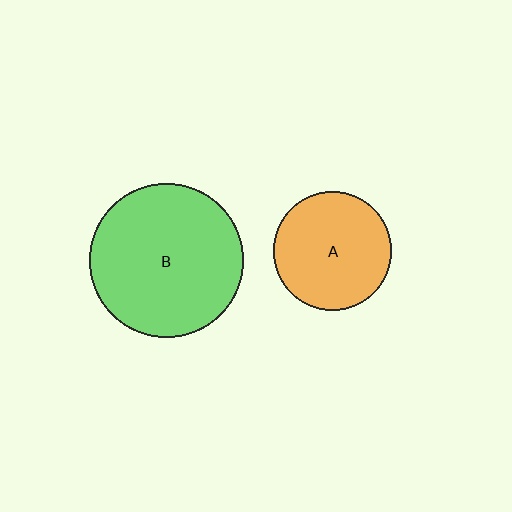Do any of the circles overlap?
No, none of the circles overlap.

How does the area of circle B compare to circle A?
Approximately 1.7 times.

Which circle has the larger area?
Circle B (green).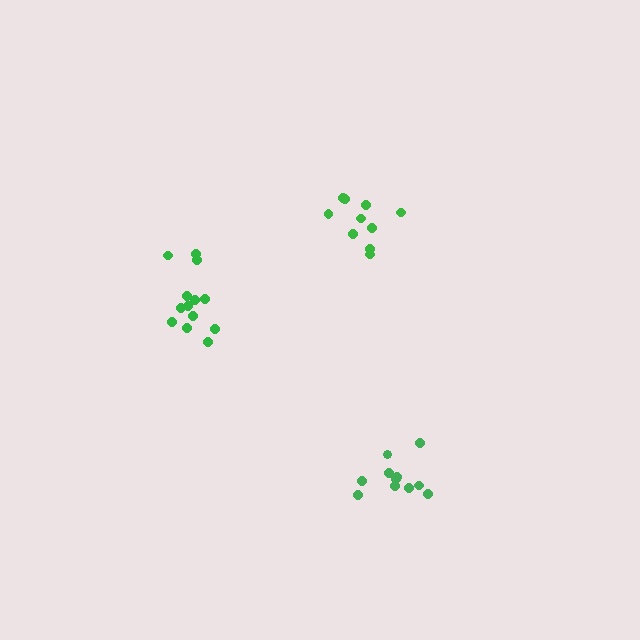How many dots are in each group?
Group 1: 11 dots, Group 2: 10 dots, Group 3: 13 dots (34 total).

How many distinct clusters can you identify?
There are 3 distinct clusters.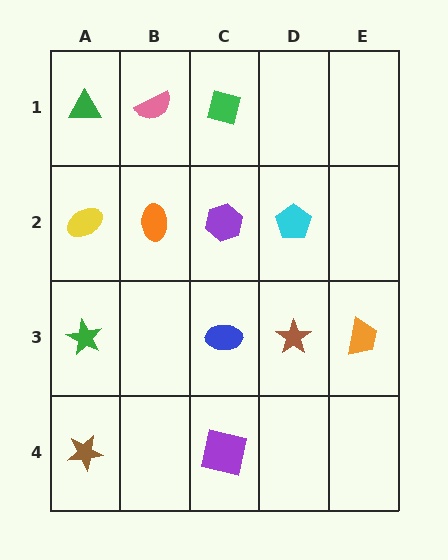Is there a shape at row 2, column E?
No, that cell is empty.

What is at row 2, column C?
A purple hexagon.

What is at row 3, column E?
An orange trapezoid.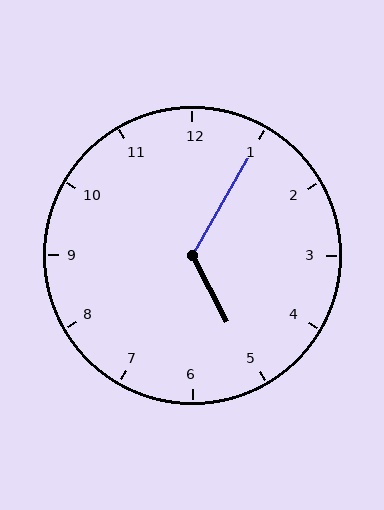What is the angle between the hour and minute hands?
Approximately 122 degrees.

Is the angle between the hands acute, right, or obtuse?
It is obtuse.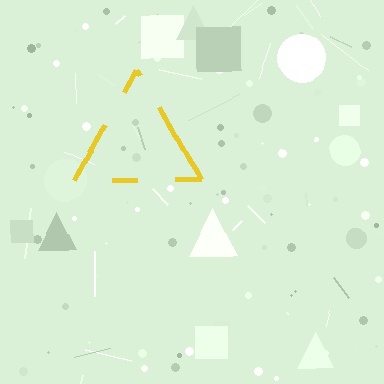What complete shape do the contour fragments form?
The contour fragments form a triangle.